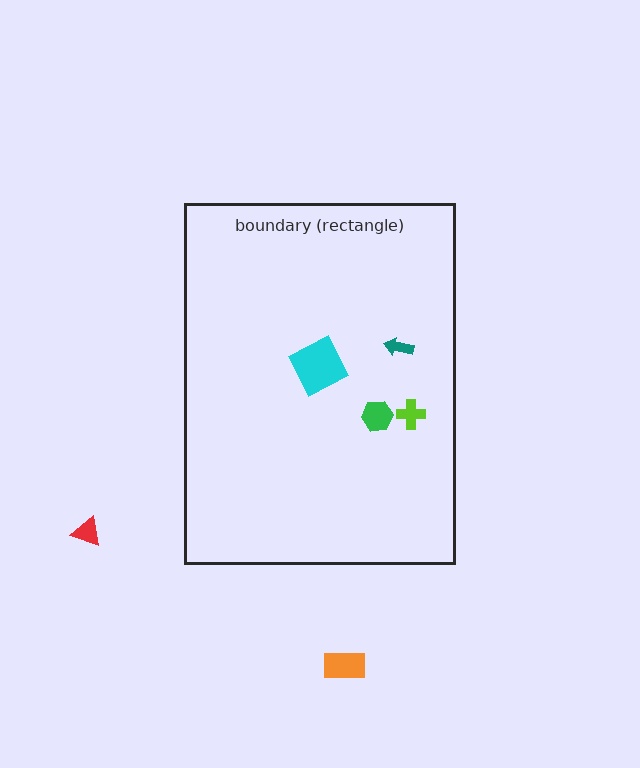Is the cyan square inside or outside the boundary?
Inside.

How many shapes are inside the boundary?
4 inside, 2 outside.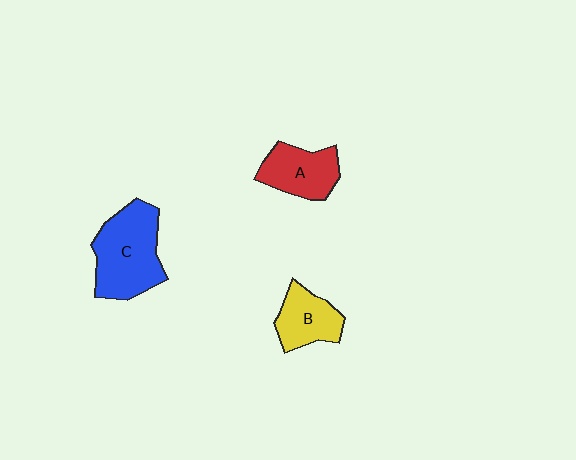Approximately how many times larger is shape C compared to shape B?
Approximately 1.7 times.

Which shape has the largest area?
Shape C (blue).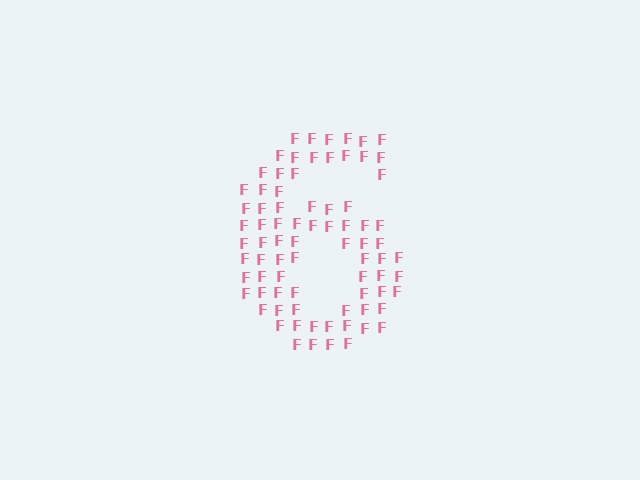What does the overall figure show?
The overall figure shows the digit 6.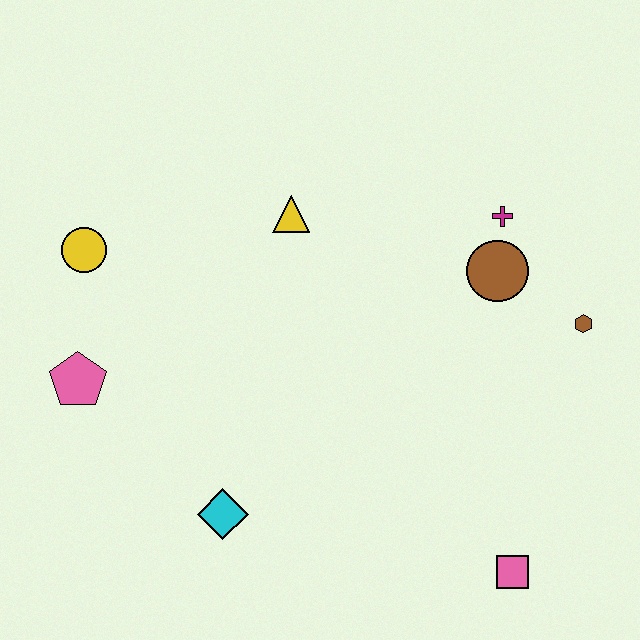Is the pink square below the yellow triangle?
Yes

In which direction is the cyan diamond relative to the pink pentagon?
The cyan diamond is to the right of the pink pentagon.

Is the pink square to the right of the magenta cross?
Yes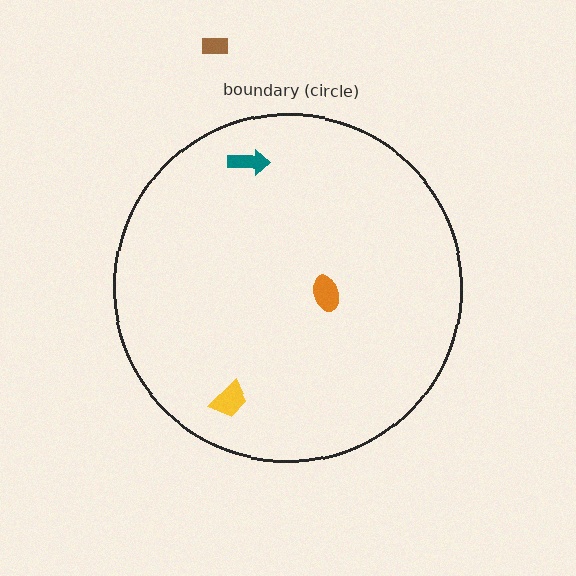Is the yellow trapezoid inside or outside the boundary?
Inside.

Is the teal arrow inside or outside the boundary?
Inside.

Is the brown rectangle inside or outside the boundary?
Outside.